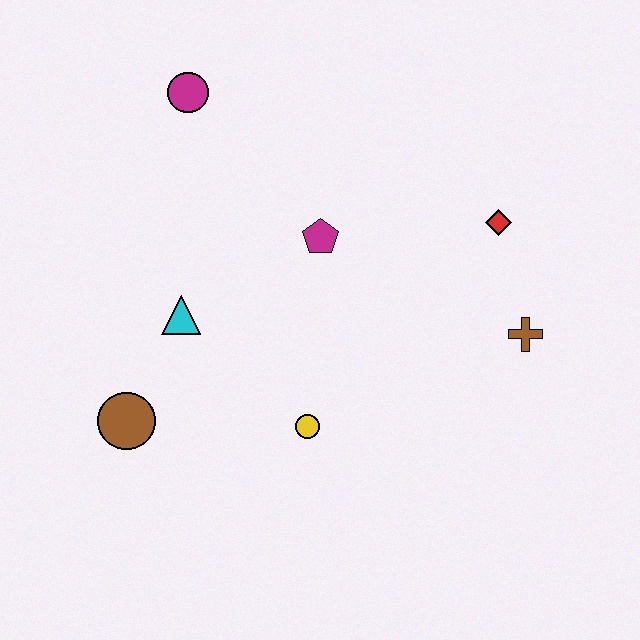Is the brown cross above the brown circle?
Yes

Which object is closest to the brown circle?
The cyan triangle is closest to the brown circle.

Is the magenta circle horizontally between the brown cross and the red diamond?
No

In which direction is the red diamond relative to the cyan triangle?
The red diamond is to the right of the cyan triangle.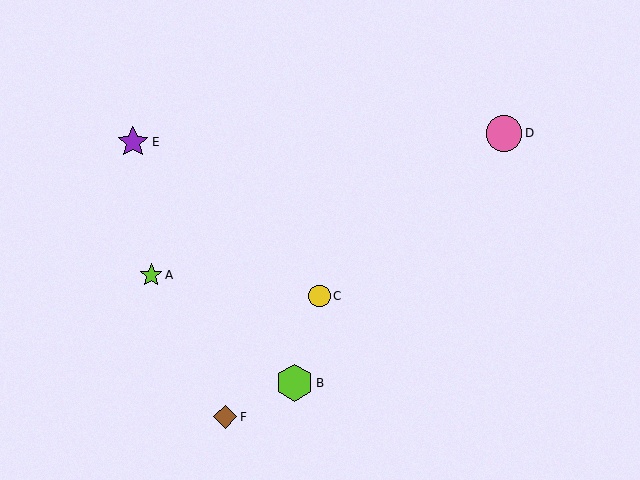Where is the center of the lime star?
The center of the lime star is at (151, 275).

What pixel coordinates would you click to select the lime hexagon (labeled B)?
Click at (294, 383) to select the lime hexagon B.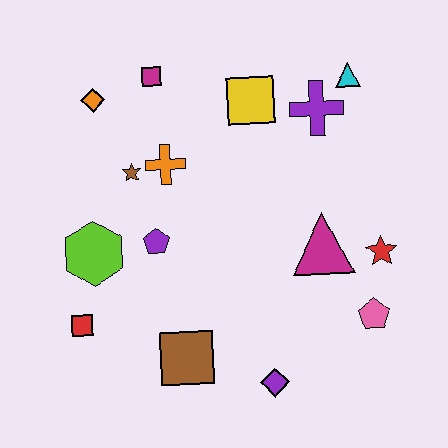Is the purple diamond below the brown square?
Yes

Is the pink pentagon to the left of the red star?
Yes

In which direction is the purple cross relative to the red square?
The purple cross is to the right of the red square.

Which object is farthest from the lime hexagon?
The cyan triangle is farthest from the lime hexagon.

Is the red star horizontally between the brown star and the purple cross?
No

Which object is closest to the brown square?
The purple diamond is closest to the brown square.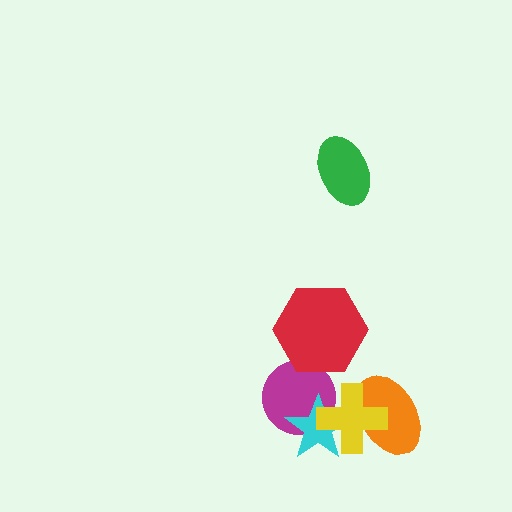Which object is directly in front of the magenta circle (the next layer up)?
The cyan star is directly in front of the magenta circle.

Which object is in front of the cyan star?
The yellow cross is in front of the cyan star.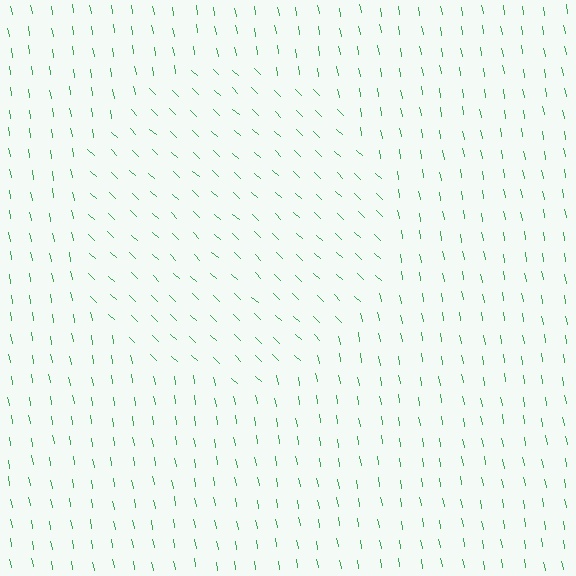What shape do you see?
I see a circle.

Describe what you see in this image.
The image is filled with small green line segments. A circle region in the image has lines oriented differently from the surrounding lines, creating a visible texture boundary.